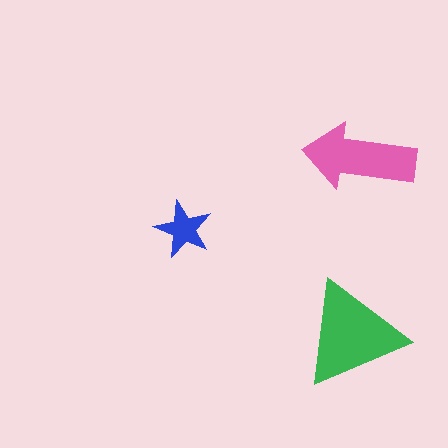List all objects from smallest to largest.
The blue star, the pink arrow, the green triangle.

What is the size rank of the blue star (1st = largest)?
3rd.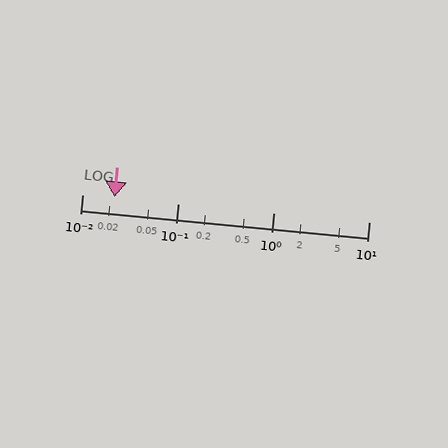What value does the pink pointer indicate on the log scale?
The pointer indicates approximately 0.022.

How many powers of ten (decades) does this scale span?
The scale spans 3 decades, from 0.01 to 10.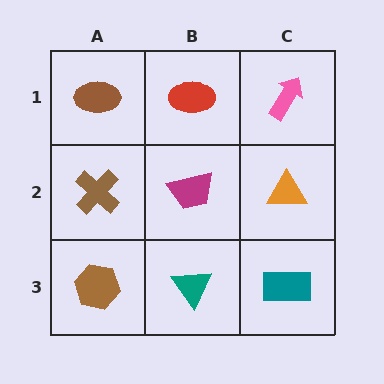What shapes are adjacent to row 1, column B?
A magenta trapezoid (row 2, column B), a brown ellipse (row 1, column A), a pink arrow (row 1, column C).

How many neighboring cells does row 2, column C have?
3.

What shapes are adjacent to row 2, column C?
A pink arrow (row 1, column C), a teal rectangle (row 3, column C), a magenta trapezoid (row 2, column B).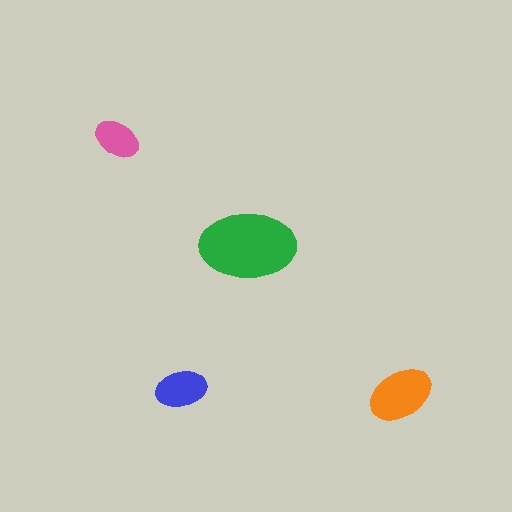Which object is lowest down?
The orange ellipse is bottommost.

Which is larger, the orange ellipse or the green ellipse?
The green one.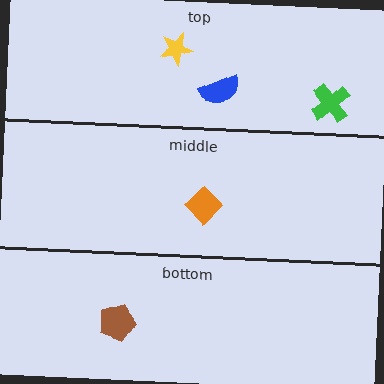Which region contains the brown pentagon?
The bottom region.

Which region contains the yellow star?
The top region.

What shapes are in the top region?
The green cross, the blue semicircle, the yellow star.